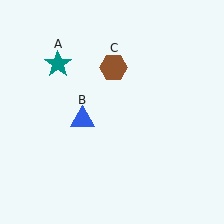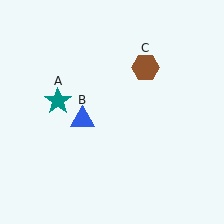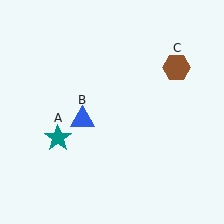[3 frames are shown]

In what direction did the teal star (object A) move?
The teal star (object A) moved down.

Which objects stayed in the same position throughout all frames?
Blue triangle (object B) remained stationary.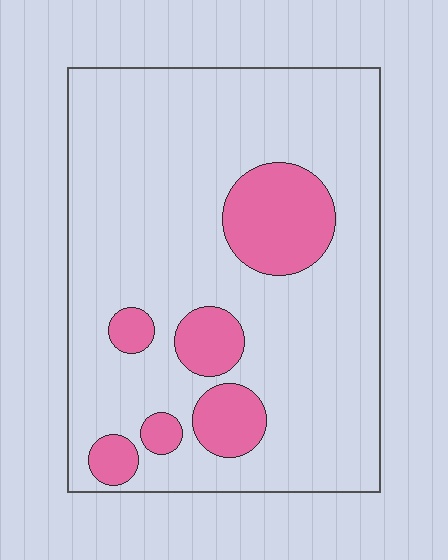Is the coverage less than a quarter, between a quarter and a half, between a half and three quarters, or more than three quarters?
Less than a quarter.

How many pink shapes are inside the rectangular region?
6.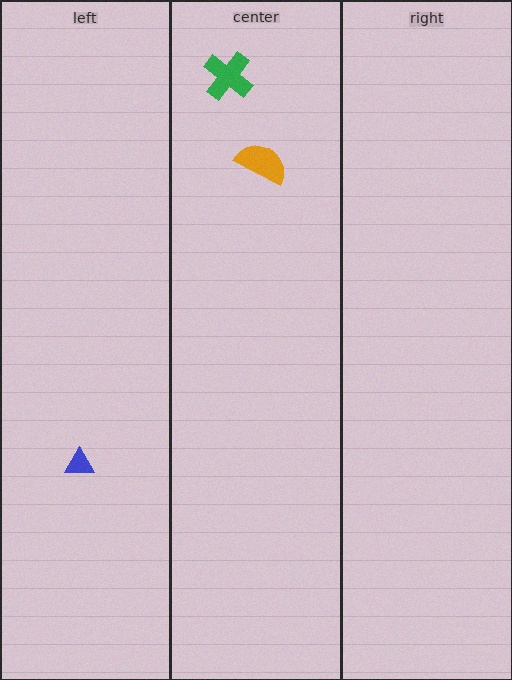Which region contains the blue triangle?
The left region.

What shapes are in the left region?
The blue triangle.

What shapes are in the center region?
The green cross, the orange semicircle.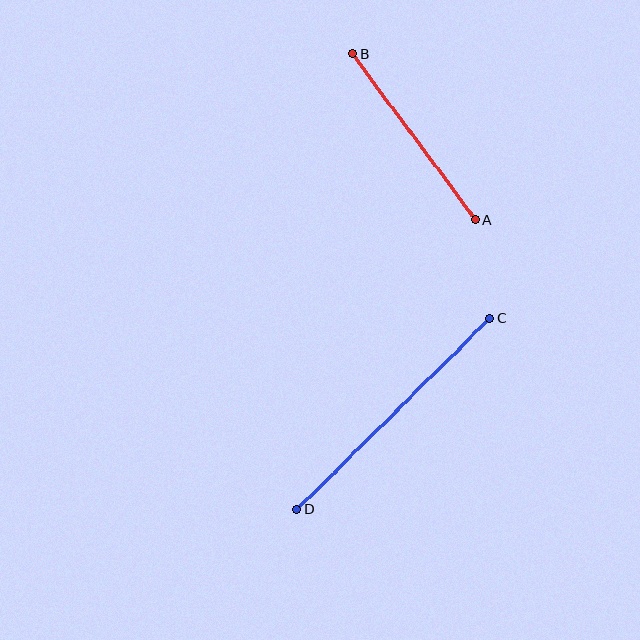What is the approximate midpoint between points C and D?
The midpoint is at approximately (393, 414) pixels.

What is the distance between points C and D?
The distance is approximately 272 pixels.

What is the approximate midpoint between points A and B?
The midpoint is at approximately (414, 137) pixels.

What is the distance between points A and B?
The distance is approximately 207 pixels.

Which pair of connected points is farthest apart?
Points C and D are farthest apart.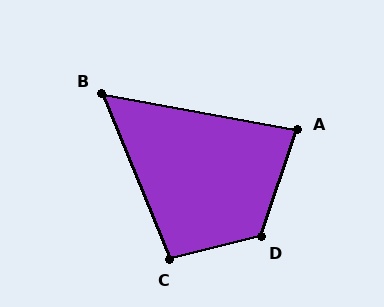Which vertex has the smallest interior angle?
B, at approximately 57 degrees.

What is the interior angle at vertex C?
Approximately 98 degrees (obtuse).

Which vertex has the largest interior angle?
D, at approximately 123 degrees.